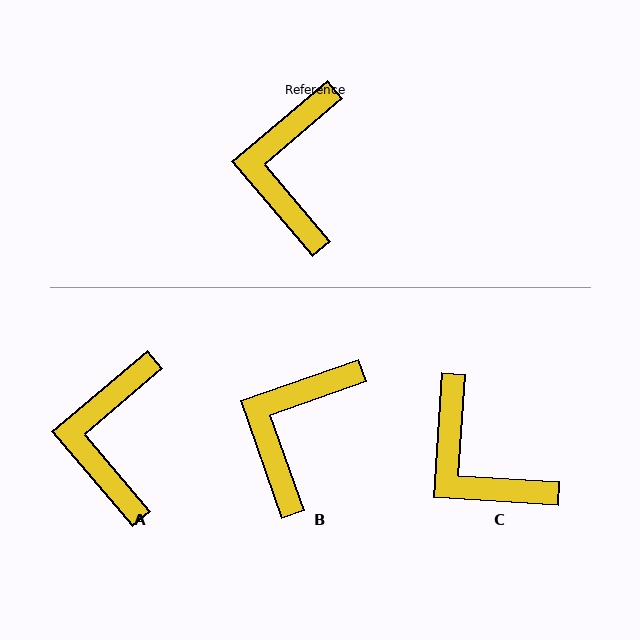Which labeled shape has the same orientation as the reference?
A.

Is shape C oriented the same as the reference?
No, it is off by about 46 degrees.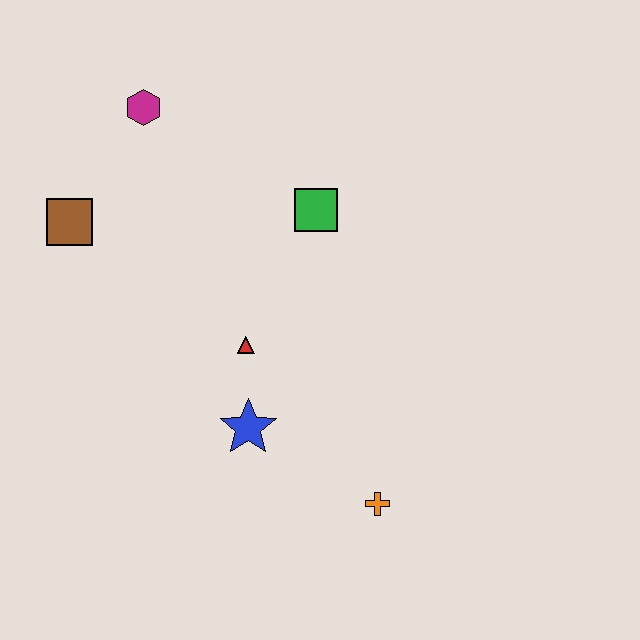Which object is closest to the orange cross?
The blue star is closest to the orange cross.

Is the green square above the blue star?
Yes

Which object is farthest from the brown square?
The orange cross is farthest from the brown square.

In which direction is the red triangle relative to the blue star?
The red triangle is above the blue star.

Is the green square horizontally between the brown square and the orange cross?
Yes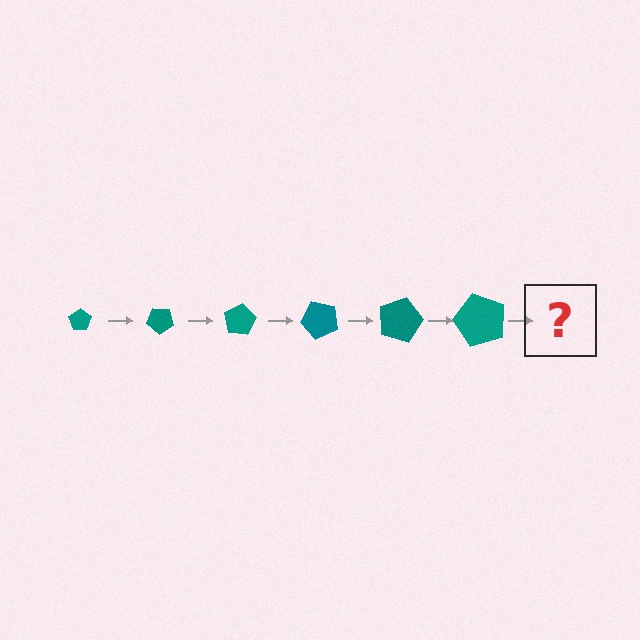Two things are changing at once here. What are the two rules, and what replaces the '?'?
The two rules are that the pentagon grows larger each step and it rotates 40 degrees each step. The '?' should be a pentagon, larger than the previous one and rotated 240 degrees from the start.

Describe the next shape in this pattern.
It should be a pentagon, larger than the previous one and rotated 240 degrees from the start.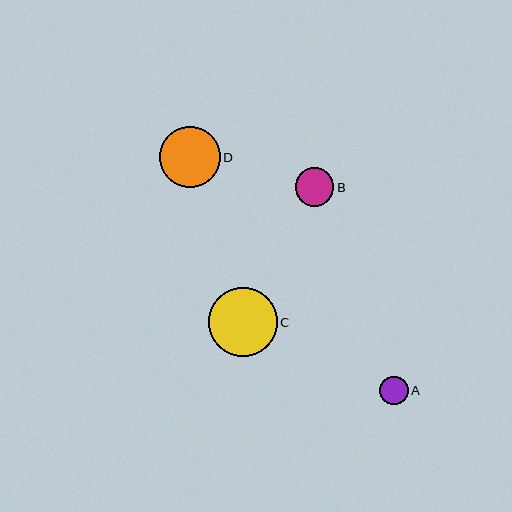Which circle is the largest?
Circle C is the largest with a size of approximately 69 pixels.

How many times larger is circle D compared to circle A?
Circle D is approximately 2.1 times the size of circle A.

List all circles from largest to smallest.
From largest to smallest: C, D, B, A.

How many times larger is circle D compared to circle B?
Circle D is approximately 1.6 times the size of circle B.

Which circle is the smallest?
Circle A is the smallest with a size of approximately 29 pixels.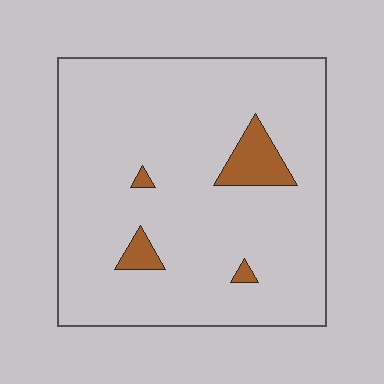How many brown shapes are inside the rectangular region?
4.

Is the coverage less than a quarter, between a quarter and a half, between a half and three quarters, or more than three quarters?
Less than a quarter.